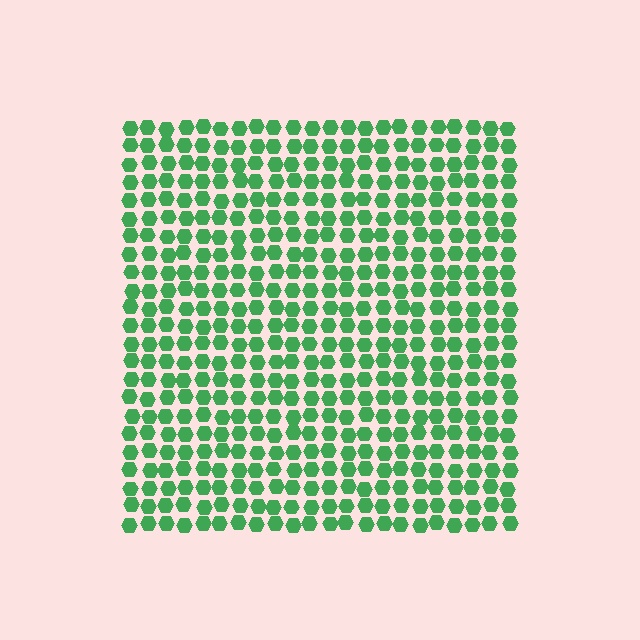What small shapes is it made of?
It is made of small hexagons.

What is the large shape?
The large shape is a square.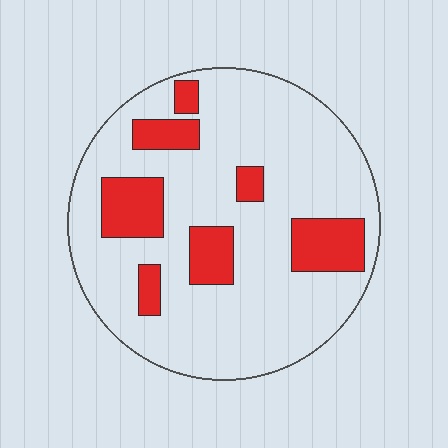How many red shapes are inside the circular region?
7.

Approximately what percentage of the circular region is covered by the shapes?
Approximately 20%.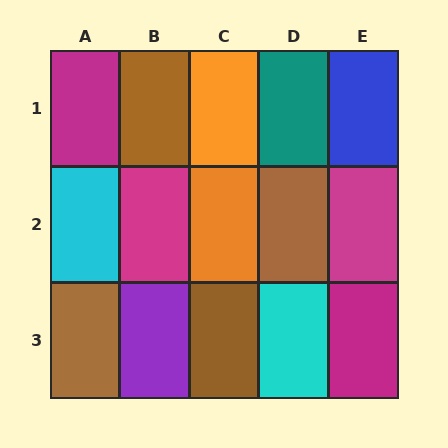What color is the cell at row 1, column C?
Orange.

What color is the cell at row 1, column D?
Teal.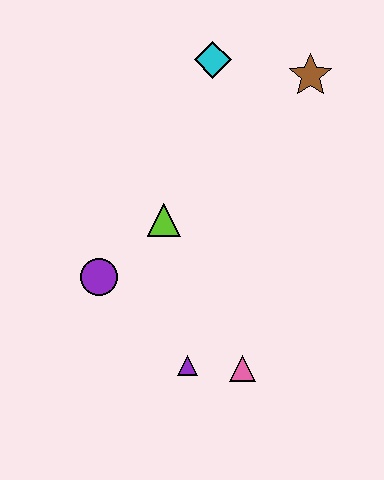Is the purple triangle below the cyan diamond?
Yes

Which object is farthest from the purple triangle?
The brown star is farthest from the purple triangle.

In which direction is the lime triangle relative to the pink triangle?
The lime triangle is above the pink triangle.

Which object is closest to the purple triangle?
The pink triangle is closest to the purple triangle.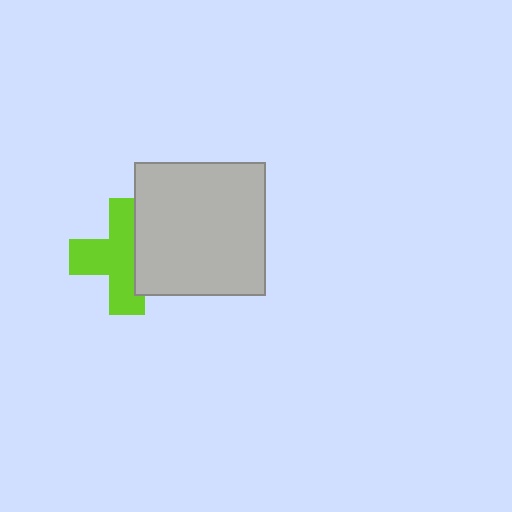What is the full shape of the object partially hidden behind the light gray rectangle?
The partially hidden object is a lime cross.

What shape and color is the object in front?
The object in front is a light gray rectangle.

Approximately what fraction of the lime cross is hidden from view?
Roughly 37% of the lime cross is hidden behind the light gray rectangle.